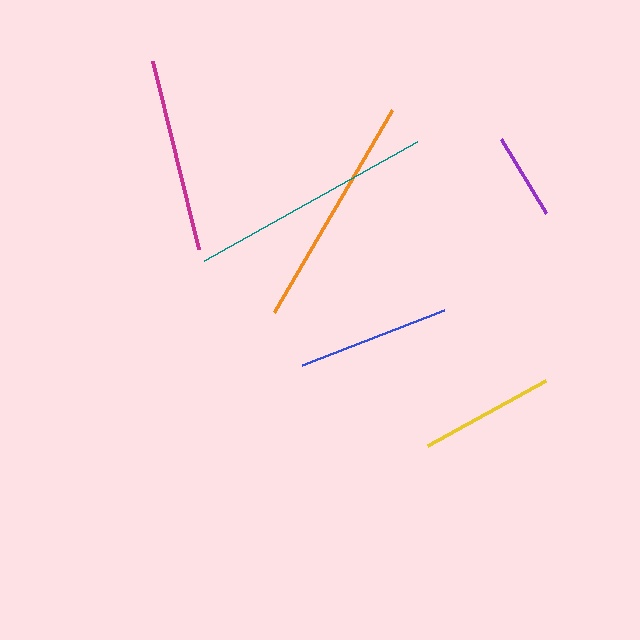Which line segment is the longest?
The teal line is the longest at approximately 244 pixels.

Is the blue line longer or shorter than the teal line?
The teal line is longer than the blue line.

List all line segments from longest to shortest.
From longest to shortest: teal, orange, magenta, blue, yellow, purple.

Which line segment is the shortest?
The purple line is the shortest at approximately 86 pixels.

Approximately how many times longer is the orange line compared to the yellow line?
The orange line is approximately 1.7 times the length of the yellow line.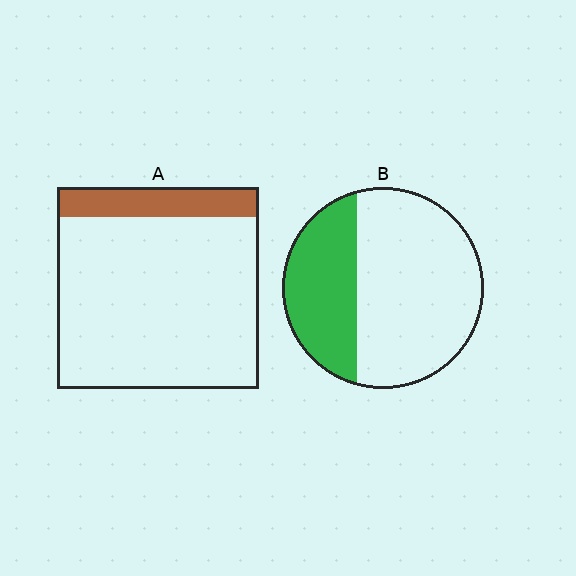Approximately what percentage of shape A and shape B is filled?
A is approximately 15% and B is approximately 35%.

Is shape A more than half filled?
No.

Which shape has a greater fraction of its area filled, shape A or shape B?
Shape B.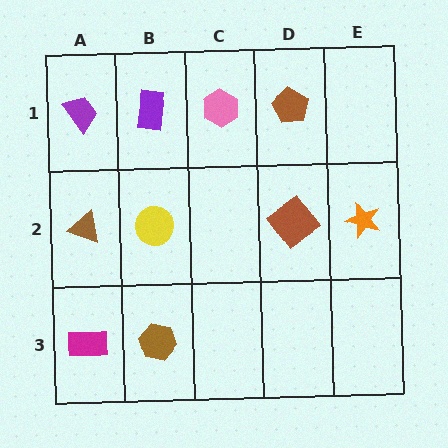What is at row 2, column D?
A brown diamond.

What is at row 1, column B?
A purple rectangle.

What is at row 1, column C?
A pink hexagon.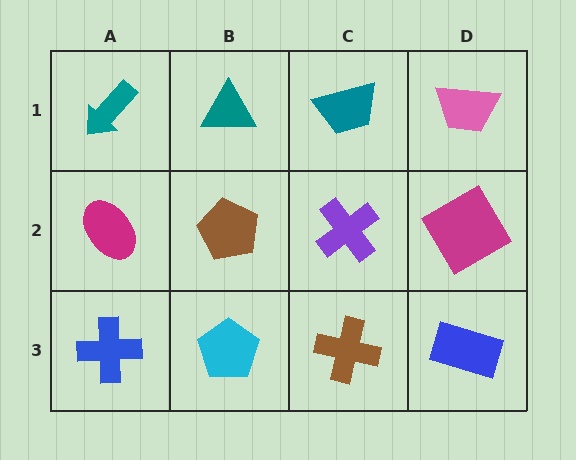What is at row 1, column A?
A teal arrow.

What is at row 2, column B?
A brown pentagon.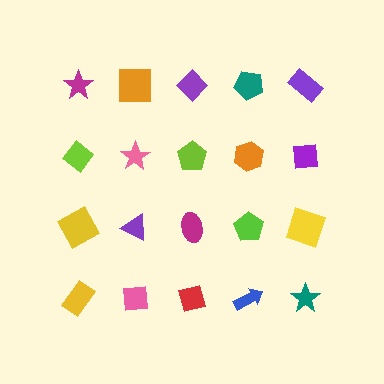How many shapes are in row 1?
5 shapes.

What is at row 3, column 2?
A purple triangle.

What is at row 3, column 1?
A yellow diamond.